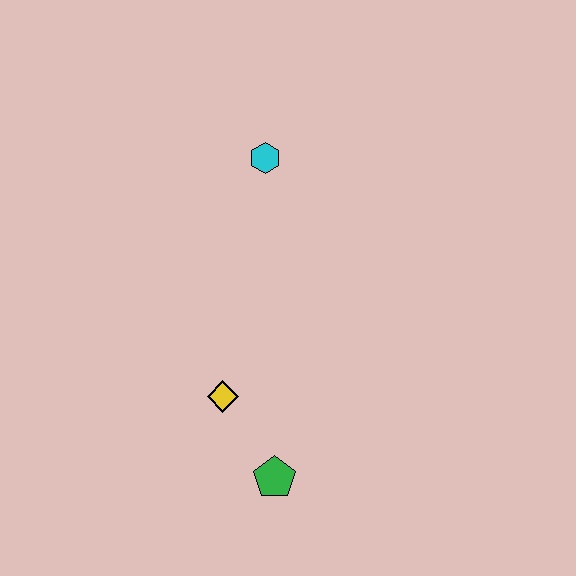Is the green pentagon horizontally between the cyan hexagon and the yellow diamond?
No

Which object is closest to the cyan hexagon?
The yellow diamond is closest to the cyan hexagon.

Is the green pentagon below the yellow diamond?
Yes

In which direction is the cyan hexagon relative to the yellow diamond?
The cyan hexagon is above the yellow diamond.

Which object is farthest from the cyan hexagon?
The green pentagon is farthest from the cyan hexagon.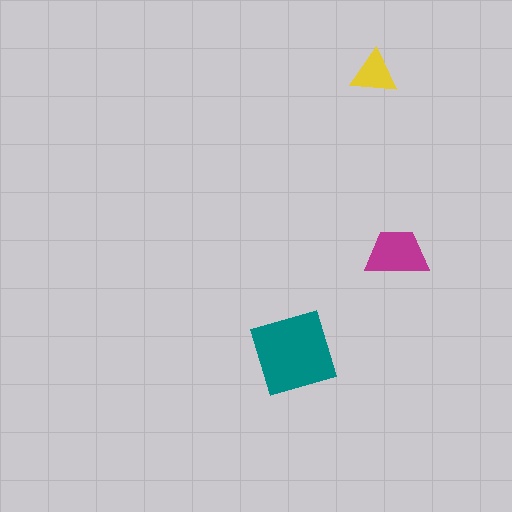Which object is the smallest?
The yellow triangle.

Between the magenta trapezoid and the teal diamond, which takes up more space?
The teal diamond.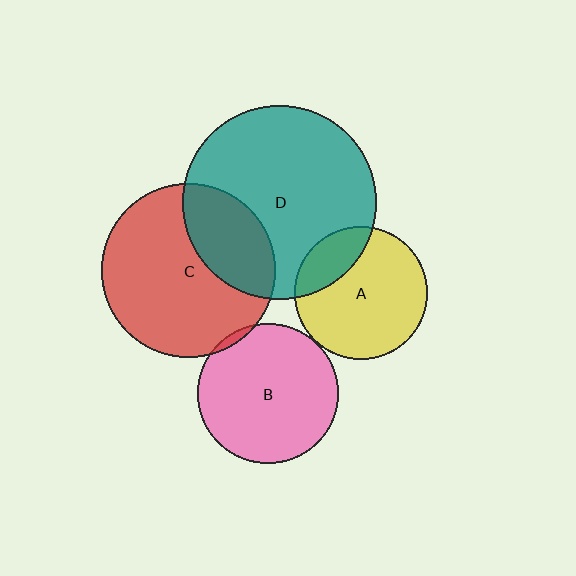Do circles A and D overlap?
Yes.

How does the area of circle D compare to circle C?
Approximately 1.2 times.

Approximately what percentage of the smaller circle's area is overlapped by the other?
Approximately 20%.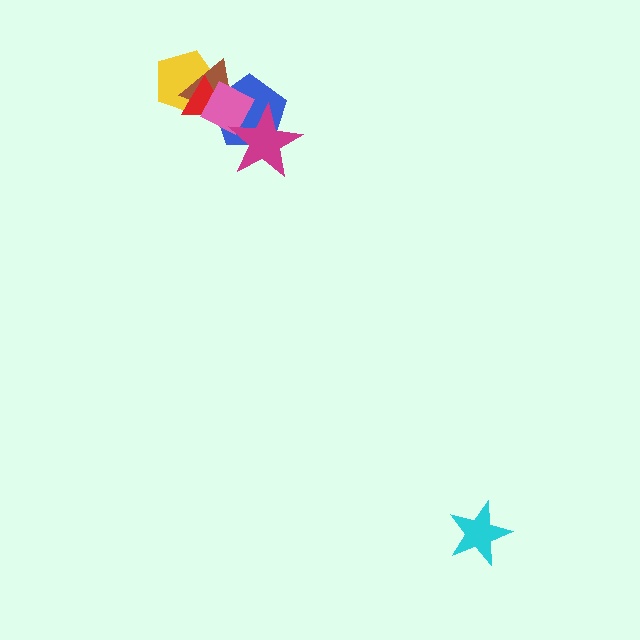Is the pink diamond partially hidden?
Yes, it is partially covered by another shape.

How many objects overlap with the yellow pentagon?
3 objects overlap with the yellow pentagon.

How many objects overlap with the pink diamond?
5 objects overlap with the pink diamond.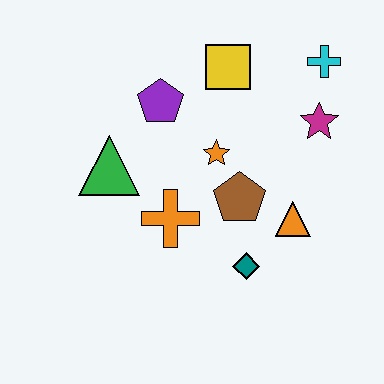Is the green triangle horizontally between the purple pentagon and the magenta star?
No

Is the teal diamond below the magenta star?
Yes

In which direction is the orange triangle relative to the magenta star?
The orange triangle is below the magenta star.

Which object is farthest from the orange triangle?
The green triangle is farthest from the orange triangle.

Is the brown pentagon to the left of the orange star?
No